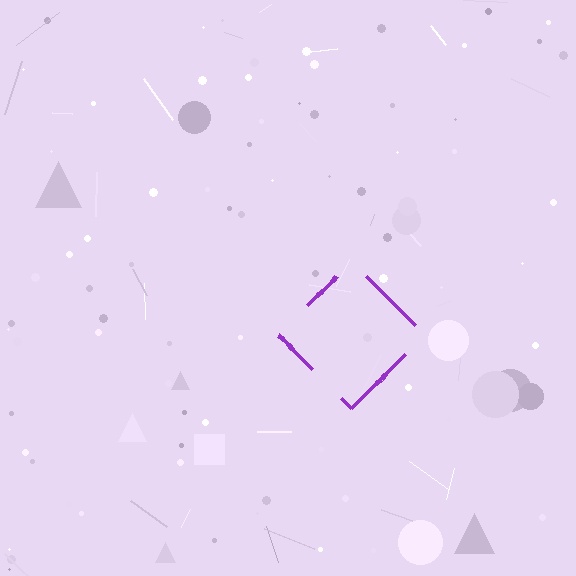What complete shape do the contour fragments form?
The contour fragments form a diamond.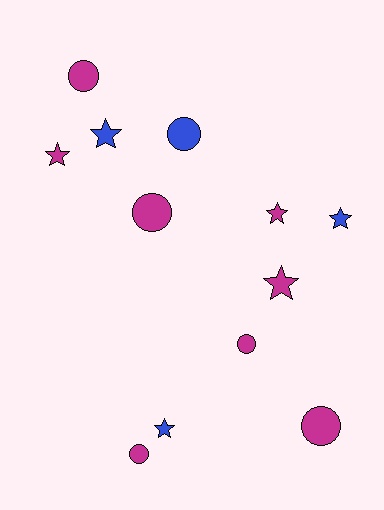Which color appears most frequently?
Magenta, with 8 objects.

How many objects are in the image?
There are 12 objects.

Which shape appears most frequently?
Star, with 6 objects.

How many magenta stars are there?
There are 3 magenta stars.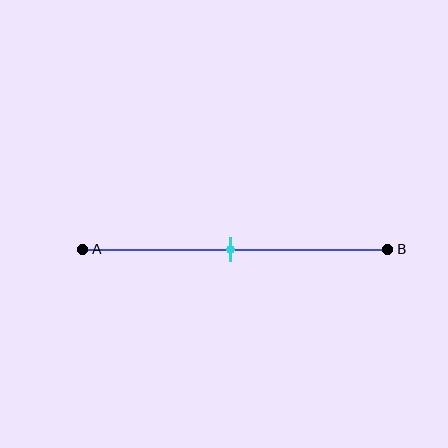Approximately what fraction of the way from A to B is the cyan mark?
The cyan mark is approximately 50% of the way from A to B.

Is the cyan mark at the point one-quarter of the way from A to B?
No, the mark is at about 50% from A, not at the 25% one-quarter point.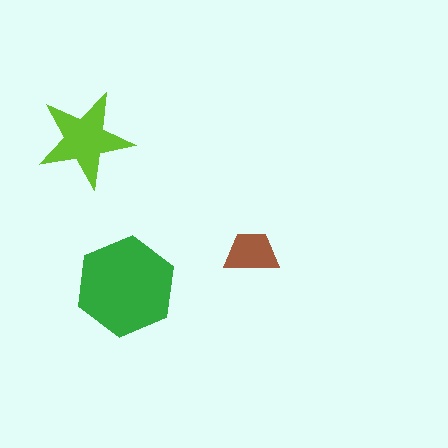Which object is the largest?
The green hexagon.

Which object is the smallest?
The brown trapezoid.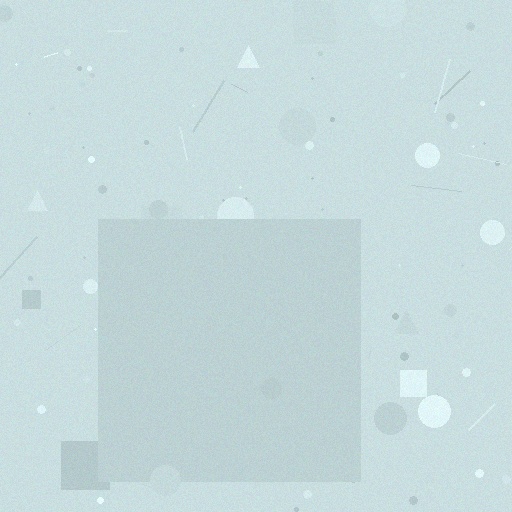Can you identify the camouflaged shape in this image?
The camouflaged shape is a square.